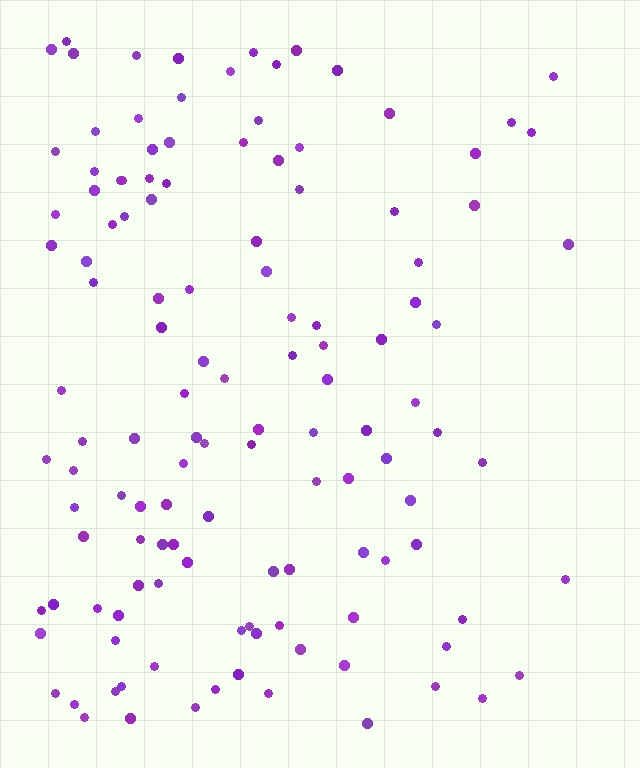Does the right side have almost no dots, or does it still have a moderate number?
Still a moderate number, just noticeably fewer than the left.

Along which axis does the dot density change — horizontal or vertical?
Horizontal.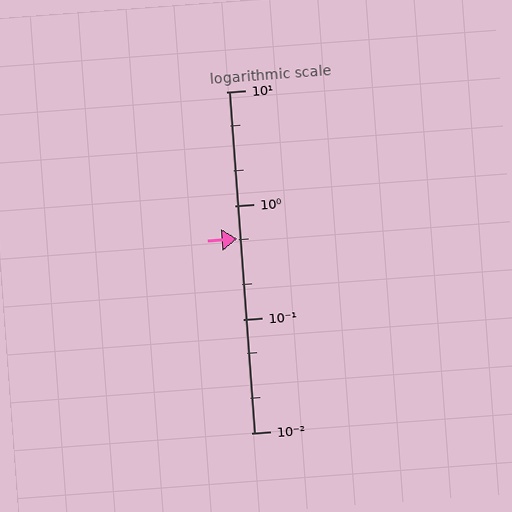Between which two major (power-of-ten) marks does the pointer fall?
The pointer is between 0.1 and 1.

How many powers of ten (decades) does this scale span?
The scale spans 3 decades, from 0.01 to 10.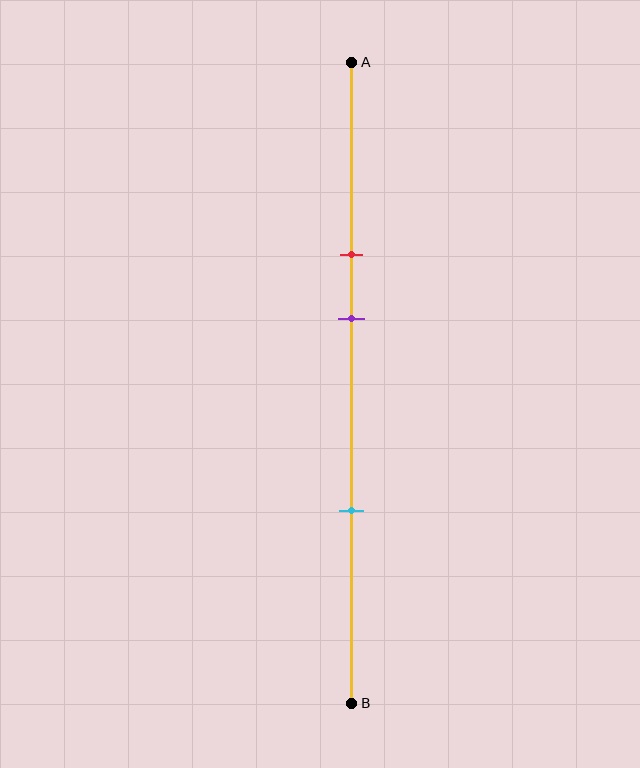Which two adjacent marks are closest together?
The red and purple marks are the closest adjacent pair.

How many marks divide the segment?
There are 3 marks dividing the segment.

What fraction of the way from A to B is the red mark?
The red mark is approximately 30% (0.3) of the way from A to B.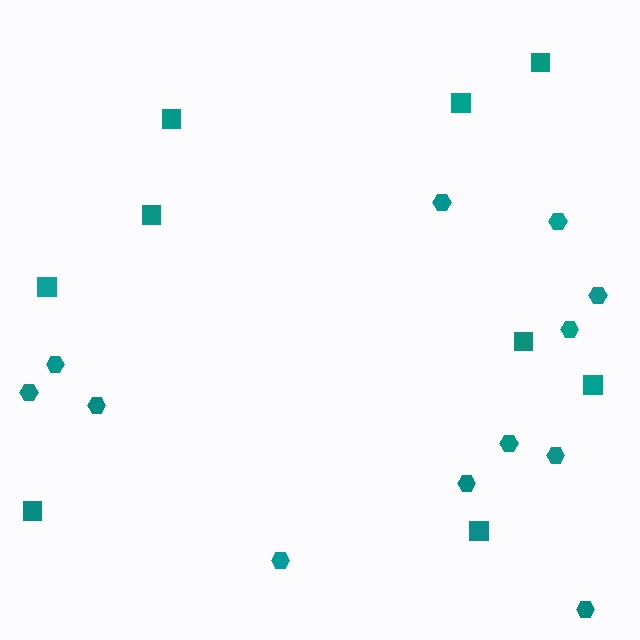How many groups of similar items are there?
There are 2 groups: one group of hexagons (12) and one group of squares (9).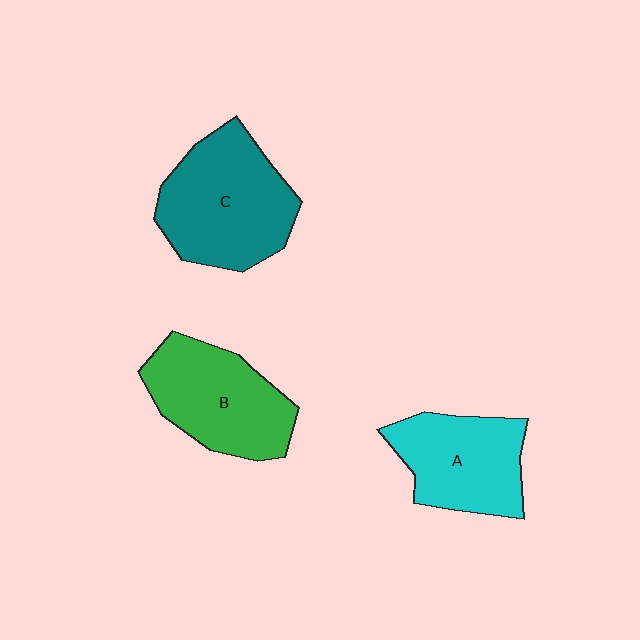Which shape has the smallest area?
Shape A (cyan).